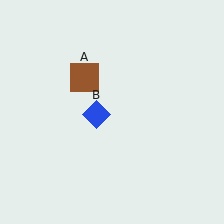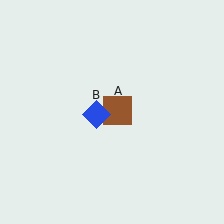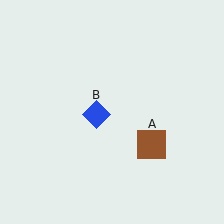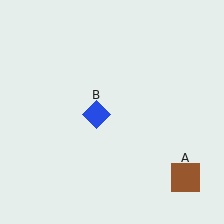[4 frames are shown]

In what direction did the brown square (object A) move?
The brown square (object A) moved down and to the right.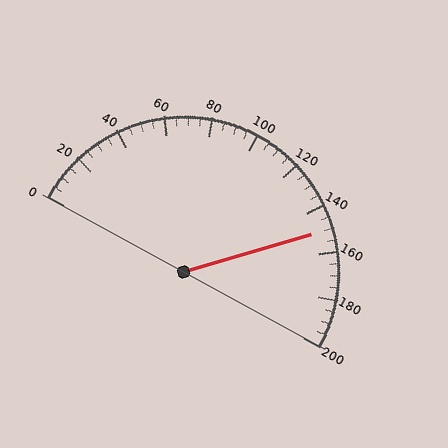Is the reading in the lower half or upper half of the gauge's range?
The reading is in the upper half of the range (0 to 200).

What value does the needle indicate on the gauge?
The needle indicates approximately 150.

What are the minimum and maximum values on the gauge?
The gauge ranges from 0 to 200.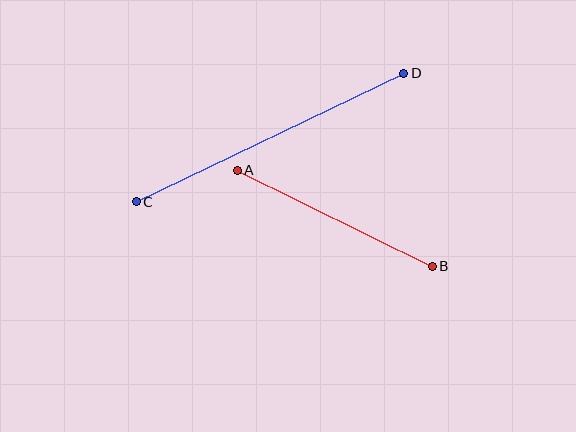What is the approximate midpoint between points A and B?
The midpoint is at approximately (335, 218) pixels.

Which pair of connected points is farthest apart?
Points C and D are farthest apart.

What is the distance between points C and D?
The distance is approximately 297 pixels.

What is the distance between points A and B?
The distance is approximately 217 pixels.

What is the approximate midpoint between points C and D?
The midpoint is at approximately (270, 138) pixels.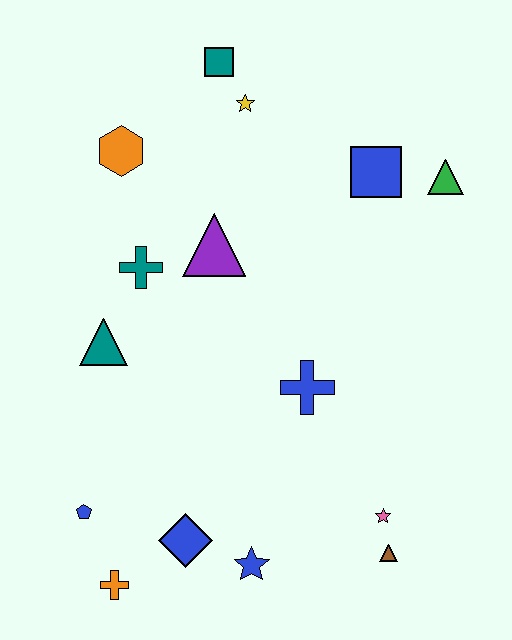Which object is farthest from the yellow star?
The orange cross is farthest from the yellow star.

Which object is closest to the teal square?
The yellow star is closest to the teal square.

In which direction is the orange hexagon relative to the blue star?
The orange hexagon is above the blue star.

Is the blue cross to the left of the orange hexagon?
No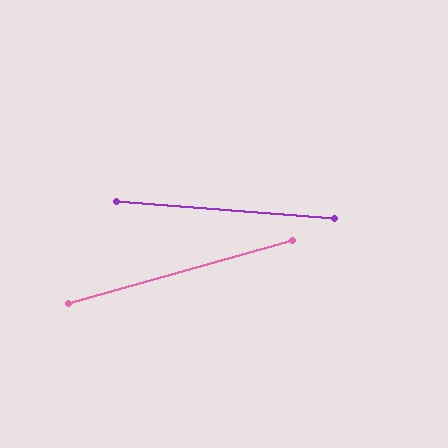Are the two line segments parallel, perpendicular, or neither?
Neither parallel nor perpendicular — they differ by about 20°.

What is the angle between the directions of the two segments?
Approximately 20 degrees.